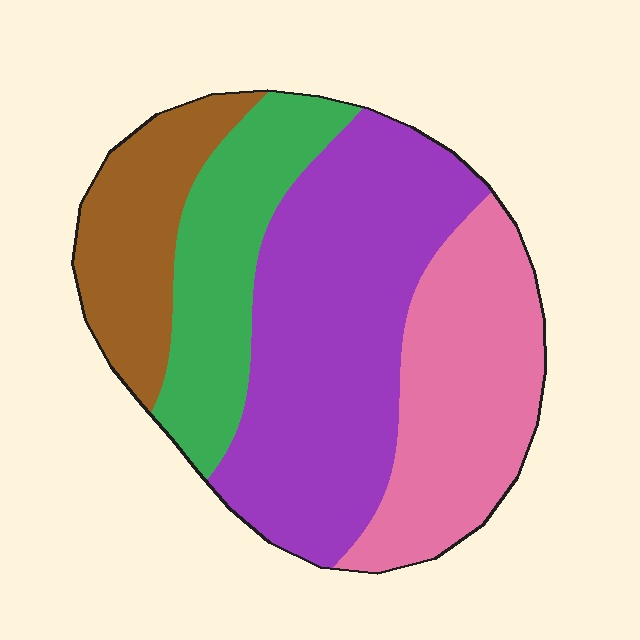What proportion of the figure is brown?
Brown takes up about one sixth (1/6) of the figure.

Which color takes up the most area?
Purple, at roughly 40%.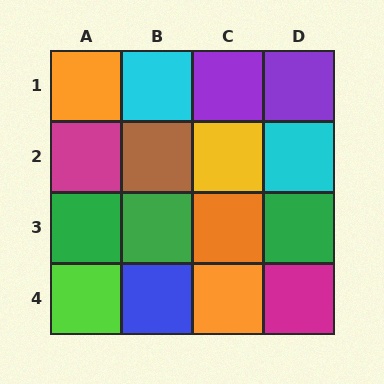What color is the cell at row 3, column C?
Orange.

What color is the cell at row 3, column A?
Green.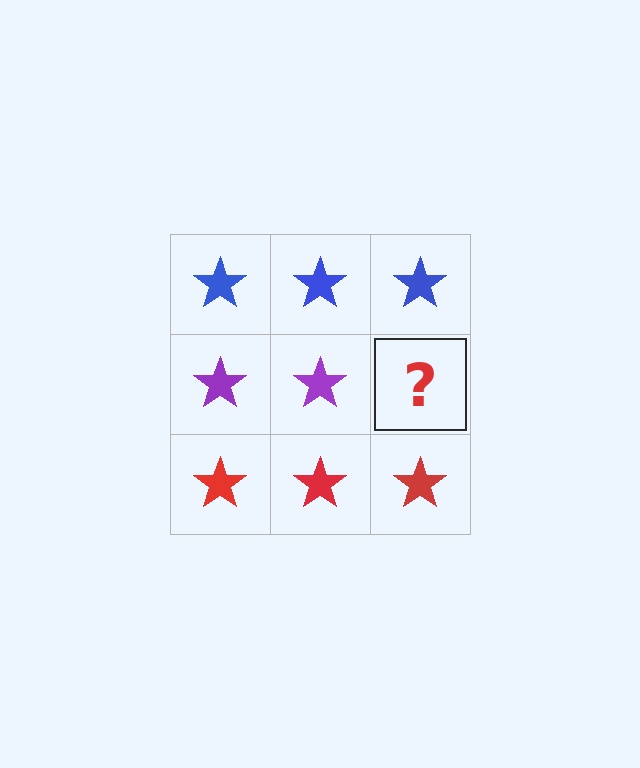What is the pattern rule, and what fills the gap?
The rule is that each row has a consistent color. The gap should be filled with a purple star.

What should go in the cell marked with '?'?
The missing cell should contain a purple star.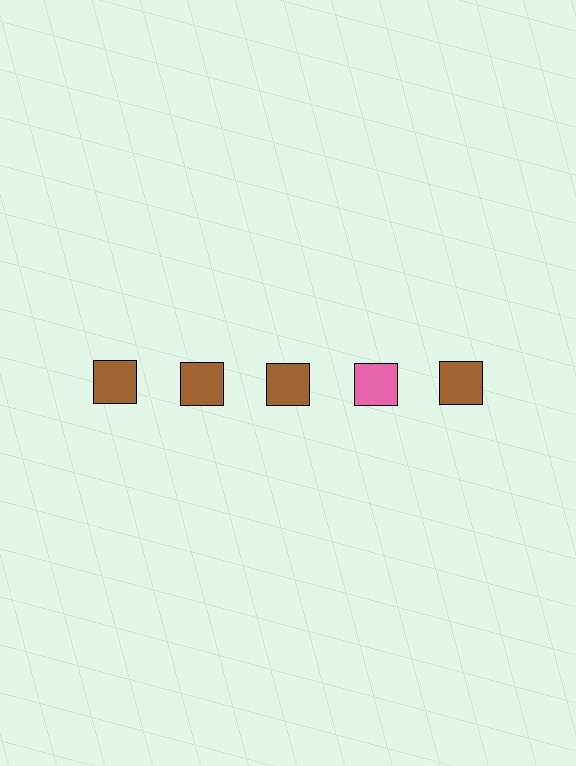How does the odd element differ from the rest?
It has a different color: pink instead of brown.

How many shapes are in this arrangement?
There are 5 shapes arranged in a grid pattern.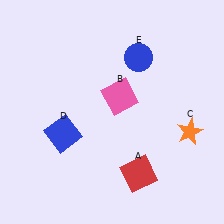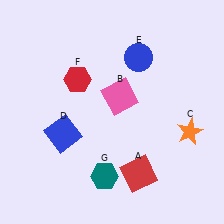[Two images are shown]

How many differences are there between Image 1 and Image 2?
There are 2 differences between the two images.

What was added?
A red hexagon (F), a teal hexagon (G) were added in Image 2.